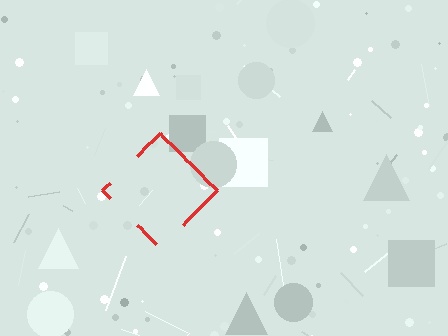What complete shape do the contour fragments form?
The contour fragments form a diamond.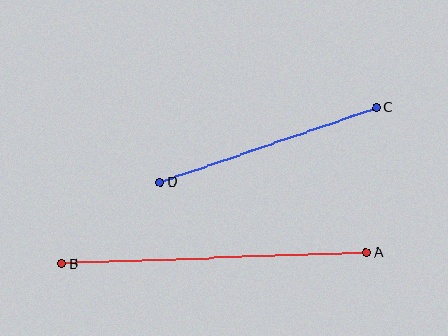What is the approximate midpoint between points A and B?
The midpoint is at approximately (214, 258) pixels.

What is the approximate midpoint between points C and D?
The midpoint is at approximately (268, 145) pixels.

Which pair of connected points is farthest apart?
Points A and B are farthest apart.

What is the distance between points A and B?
The distance is approximately 305 pixels.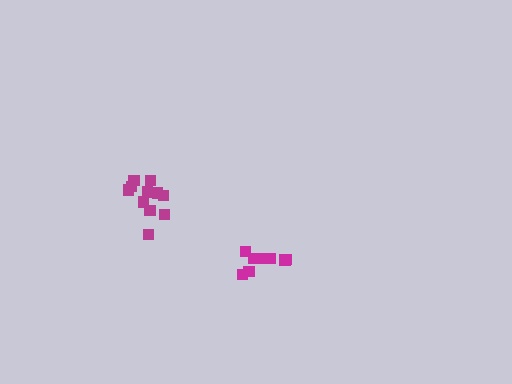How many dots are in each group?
Group 1: 11 dots, Group 2: 8 dots (19 total).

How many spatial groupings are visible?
There are 2 spatial groupings.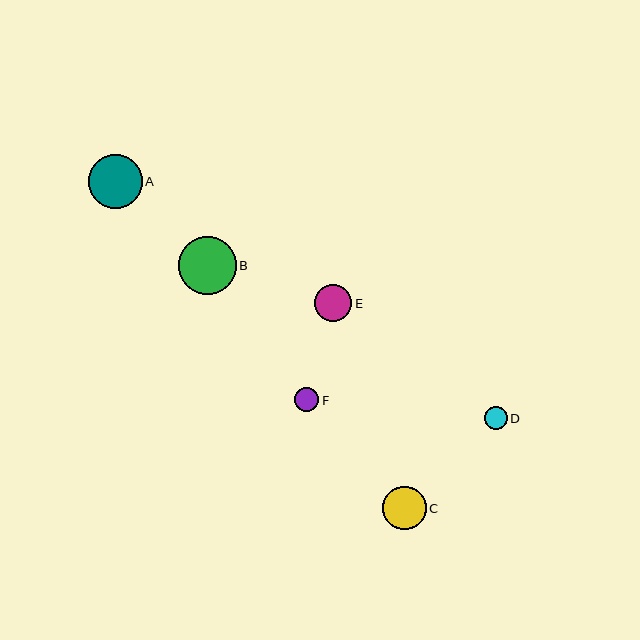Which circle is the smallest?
Circle D is the smallest with a size of approximately 23 pixels.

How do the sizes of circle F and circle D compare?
Circle F and circle D are approximately the same size.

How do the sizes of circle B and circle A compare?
Circle B and circle A are approximately the same size.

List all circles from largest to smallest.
From largest to smallest: B, A, C, E, F, D.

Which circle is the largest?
Circle B is the largest with a size of approximately 58 pixels.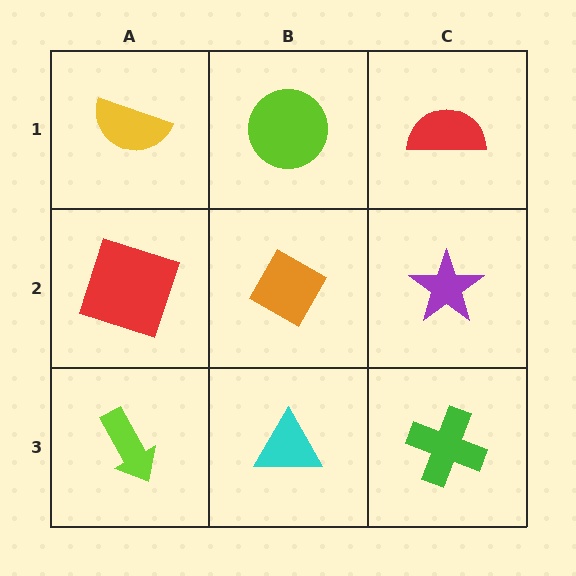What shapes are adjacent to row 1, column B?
An orange diamond (row 2, column B), a yellow semicircle (row 1, column A), a red semicircle (row 1, column C).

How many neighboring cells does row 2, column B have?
4.